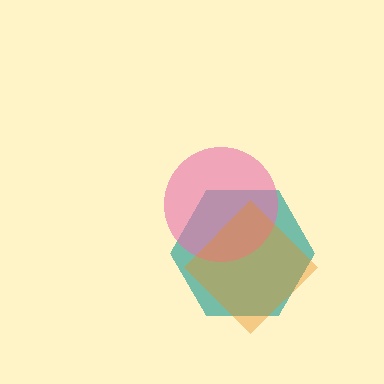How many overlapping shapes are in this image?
There are 3 overlapping shapes in the image.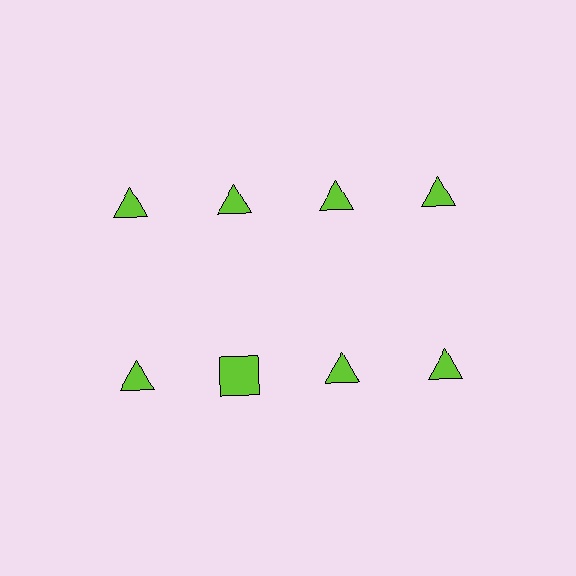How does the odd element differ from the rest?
It has a different shape: square instead of triangle.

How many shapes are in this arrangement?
There are 8 shapes arranged in a grid pattern.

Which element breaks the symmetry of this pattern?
The lime square in the second row, second from left column breaks the symmetry. All other shapes are lime triangles.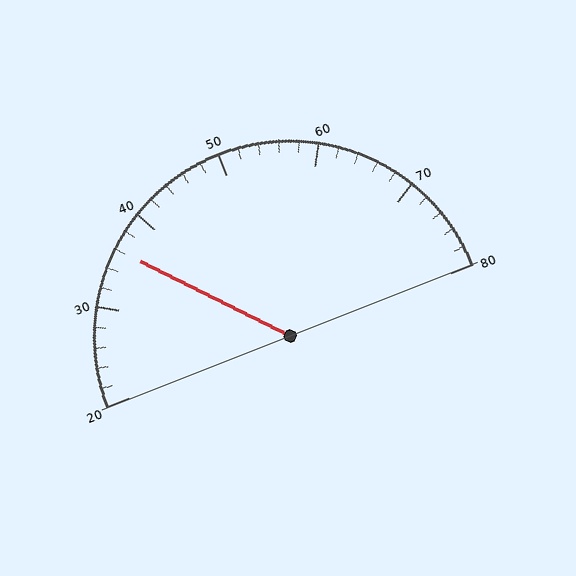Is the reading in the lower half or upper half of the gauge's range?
The reading is in the lower half of the range (20 to 80).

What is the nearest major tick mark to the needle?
The nearest major tick mark is 40.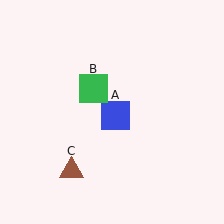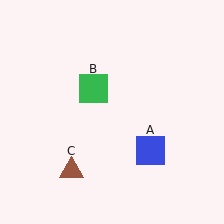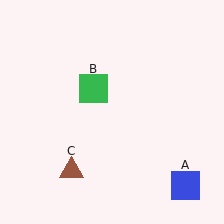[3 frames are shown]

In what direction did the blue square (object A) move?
The blue square (object A) moved down and to the right.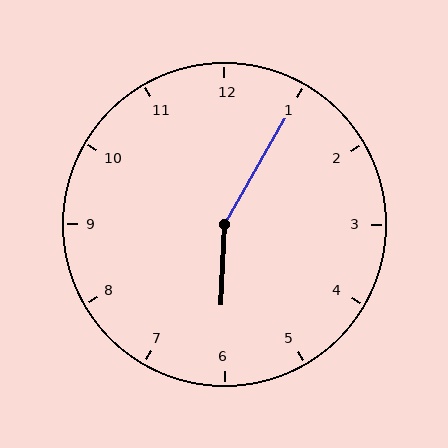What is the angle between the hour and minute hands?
Approximately 152 degrees.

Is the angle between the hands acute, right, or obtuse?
It is obtuse.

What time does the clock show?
6:05.